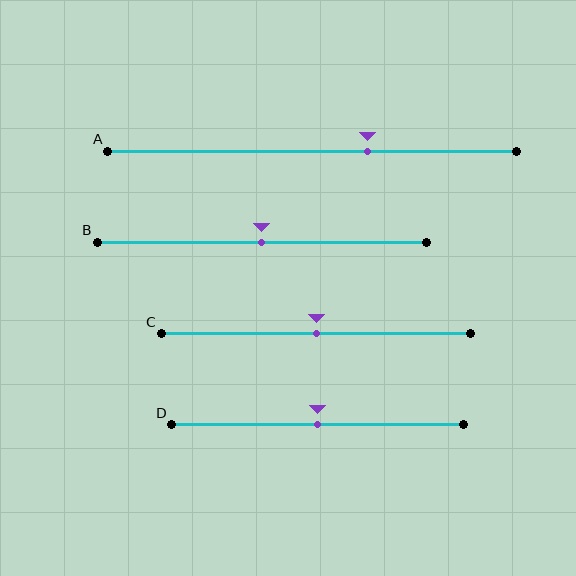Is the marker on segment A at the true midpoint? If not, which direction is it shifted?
No, the marker on segment A is shifted to the right by about 14% of the segment length.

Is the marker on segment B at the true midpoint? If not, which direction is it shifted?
Yes, the marker on segment B is at the true midpoint.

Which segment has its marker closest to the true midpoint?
Segment B has its marker closest to the true midpoint.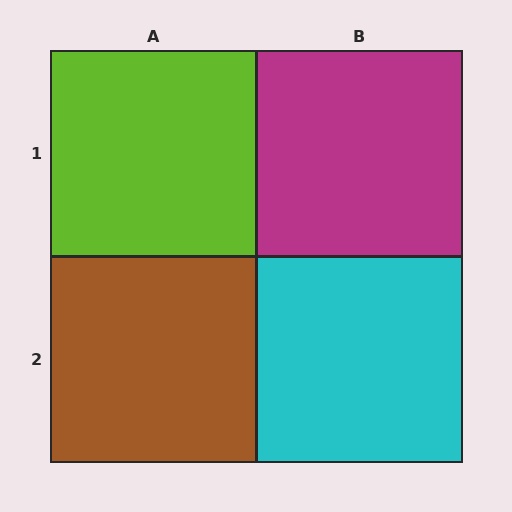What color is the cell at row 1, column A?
Lime.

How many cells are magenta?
1 cell is magenta.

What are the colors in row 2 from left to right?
Brown, cyan.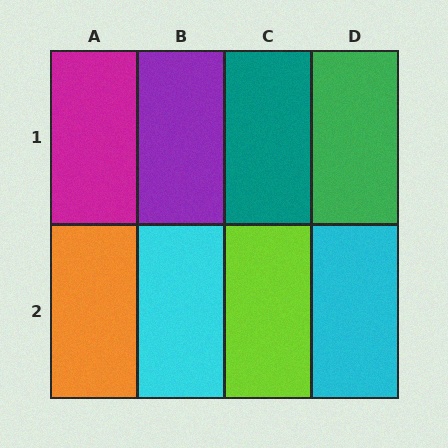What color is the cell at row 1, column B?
Purple.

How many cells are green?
1 cell is green.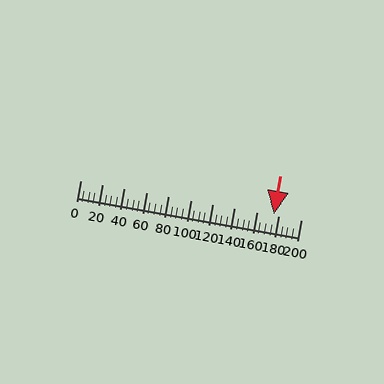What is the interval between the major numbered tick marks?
The major tick marks are spaced 20 units apart.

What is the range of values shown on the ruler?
The ruler shows values from 0 to 200.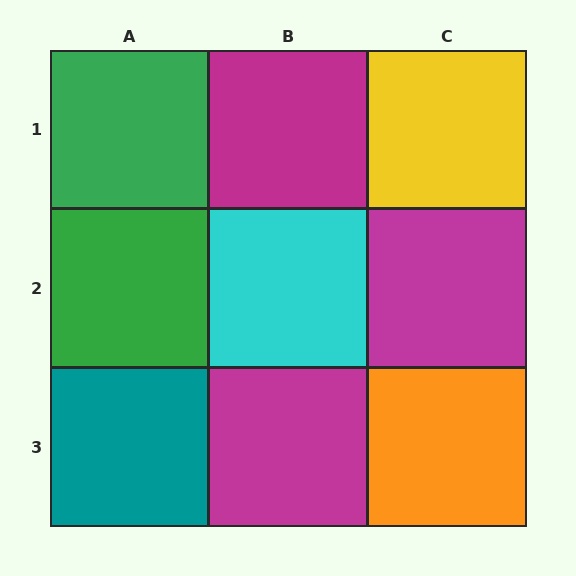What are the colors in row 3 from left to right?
Teal, magenta, orange.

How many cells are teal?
1 cell is teal.